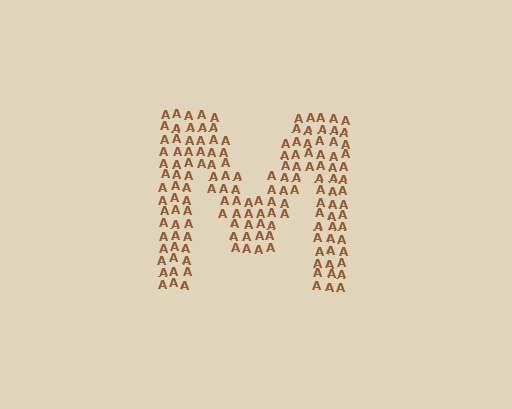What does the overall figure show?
The overall figure shows the letter M.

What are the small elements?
The small elements are letter A's.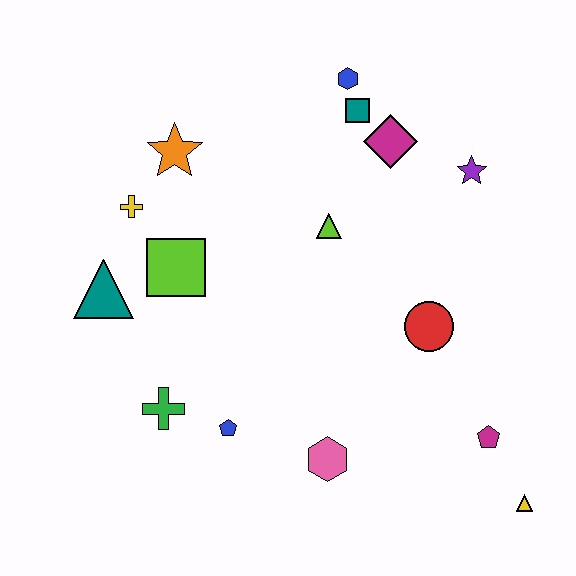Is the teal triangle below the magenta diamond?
Yes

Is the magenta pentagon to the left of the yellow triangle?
Yes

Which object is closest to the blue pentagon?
The green cross is closest to the blue pentagon.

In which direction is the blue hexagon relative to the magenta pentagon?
The blue hexagon is above the magenta pentagon.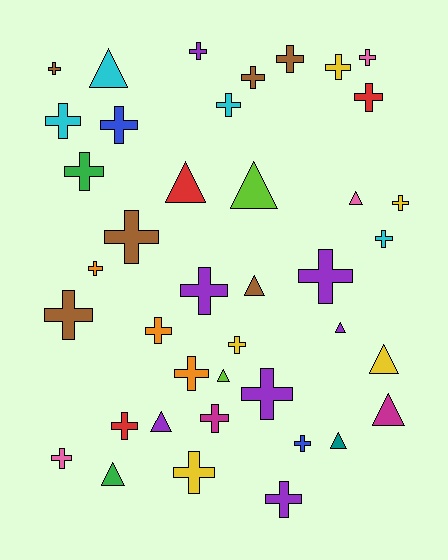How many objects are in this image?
There are 40 objects.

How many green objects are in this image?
There are 2 green objects.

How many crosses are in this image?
There are 28 crosses.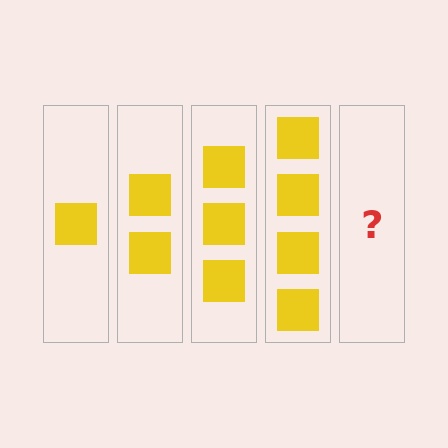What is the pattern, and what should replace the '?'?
The pattern is that each step adds one more square. The '?' should be 5 squares.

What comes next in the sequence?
The next element should be 5 squares.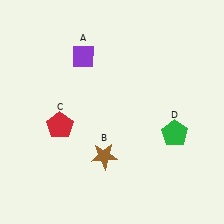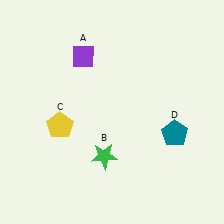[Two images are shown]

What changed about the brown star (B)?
In Image 1, B is brown. In Image 2, it changed to green.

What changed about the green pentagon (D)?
In Image 1, D is green. In Image 2, it changed to teal.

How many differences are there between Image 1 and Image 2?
There are 3 differences between the two images.